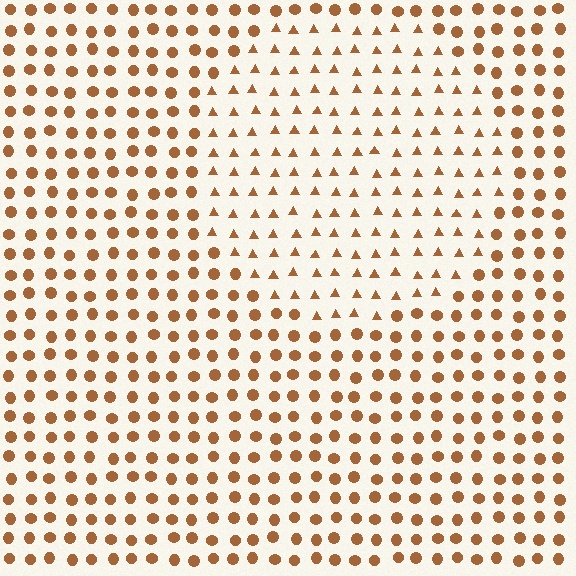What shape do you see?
I see a circle.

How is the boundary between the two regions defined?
The boundary is defined by a change in element shape: triangles inside vs. circles outside. All elements share the same color and spacing.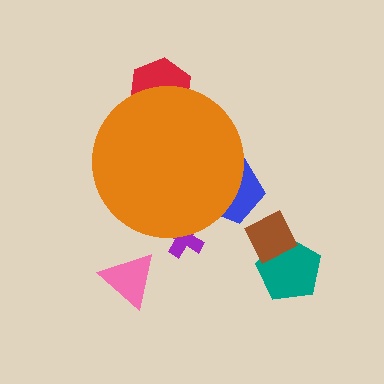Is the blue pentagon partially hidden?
Yes, the blue pentagon is partially hidden behind the orange circle.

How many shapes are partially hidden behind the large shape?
3 shapes are partially hidden.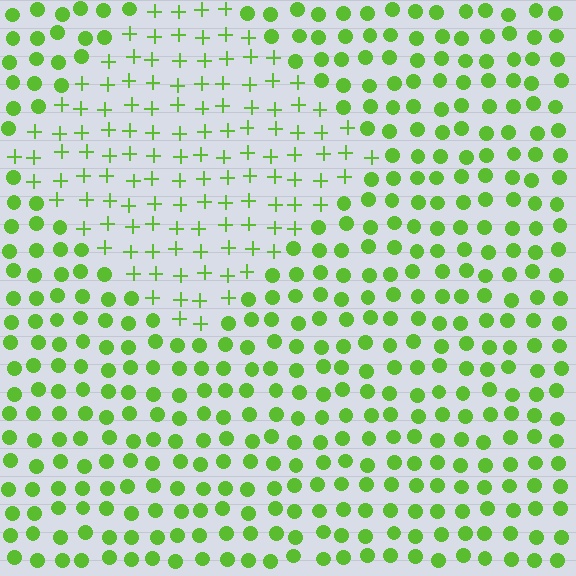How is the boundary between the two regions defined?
The boundary is defined by a change in element shape: plus signs inside vs. circles outside. All elements share the same color and spacing.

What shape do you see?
I see a diamond.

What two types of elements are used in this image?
The image uses plus signs inside the diamond region and circles outside it.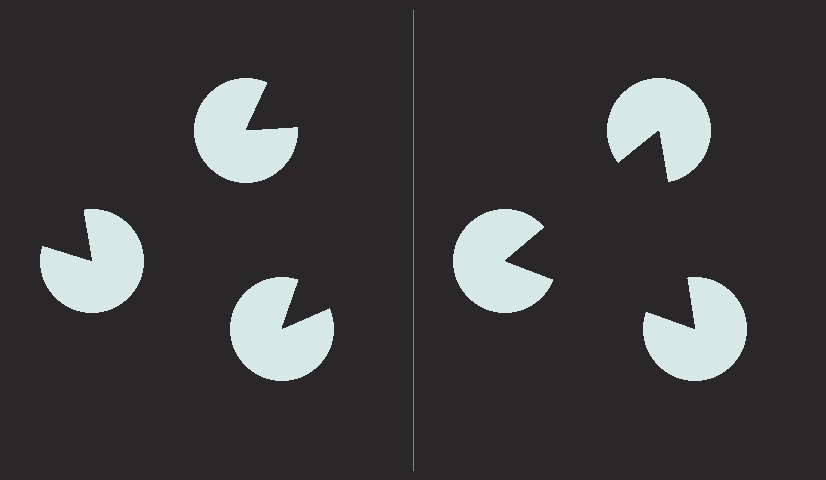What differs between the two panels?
The pac-man discs are positioned identically on both sides; only the wedge orientations differ. On the right they align to a triangle; on the left they are misaligned.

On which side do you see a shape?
An illusory triangle appears on the right side. On the left side the wedge cuts are rotated, so no coherent shape forms.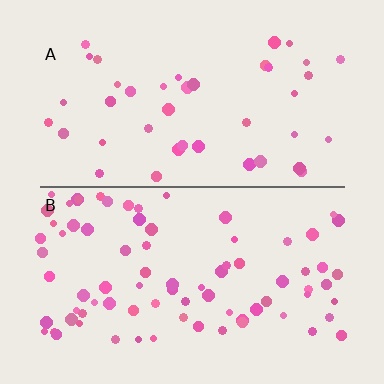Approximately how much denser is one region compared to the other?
Approximately 1.9× — region B over region A.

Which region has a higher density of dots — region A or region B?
B (the bottom).